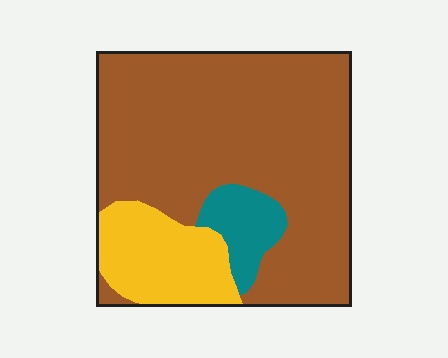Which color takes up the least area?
Teal, at roughly 10%.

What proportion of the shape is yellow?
Yellow takes up less than a quarter of the shape.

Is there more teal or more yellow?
Yellow.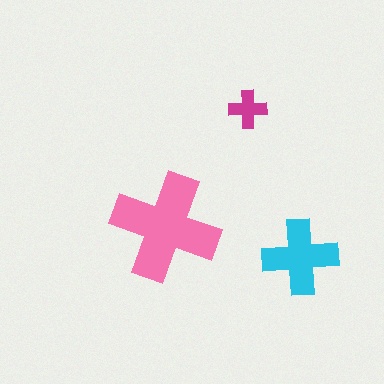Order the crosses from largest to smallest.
the pink one, the cyan one, the magenta one.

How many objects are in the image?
There are 3 objects in the image.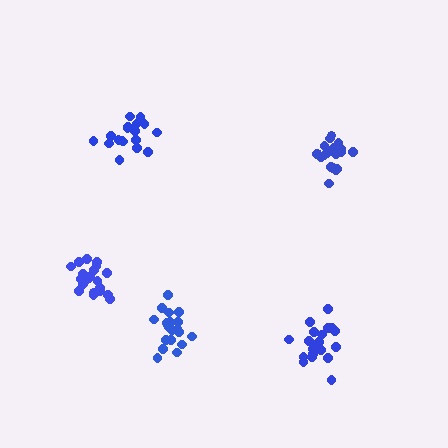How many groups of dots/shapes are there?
There are 5 groups.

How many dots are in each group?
Group 1: 20 dots, Group 2: 20 dots, Group 3: 20 dots, Group 4: 20 dots, Group 5: 19 dots (99 total).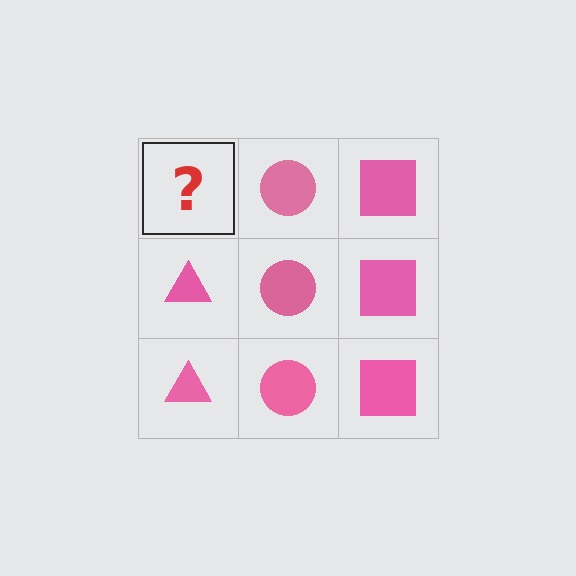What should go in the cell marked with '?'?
The missing cell should contain a pink triangle.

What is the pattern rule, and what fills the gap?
The rule is that each column has a consistent shape. The gap should be filled with a pink triangle.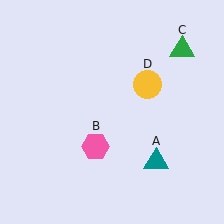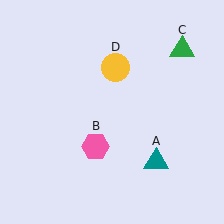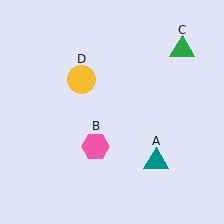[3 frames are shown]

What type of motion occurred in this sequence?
The yellow circle (object D) rotated counterclockwise around the center of the scene.